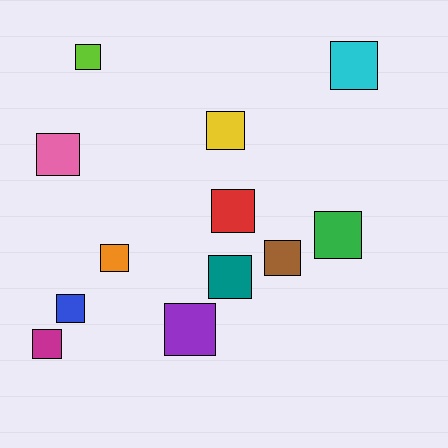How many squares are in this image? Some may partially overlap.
There are 12 squares.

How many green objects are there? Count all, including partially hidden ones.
There is 1 green object.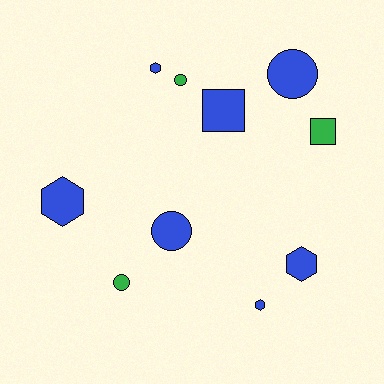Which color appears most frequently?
Blue, with 7 objects.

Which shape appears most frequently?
Hexagon, with 4 objects.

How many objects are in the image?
There are 10 objects.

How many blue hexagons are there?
There are 4 blue hexagons.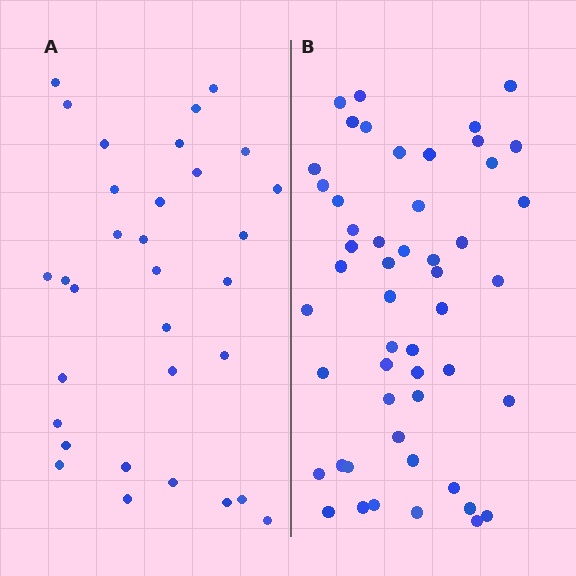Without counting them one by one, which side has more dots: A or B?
Region B (the right region) has more dots.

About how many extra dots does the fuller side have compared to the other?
Region B has approximately 20 more dots than region A.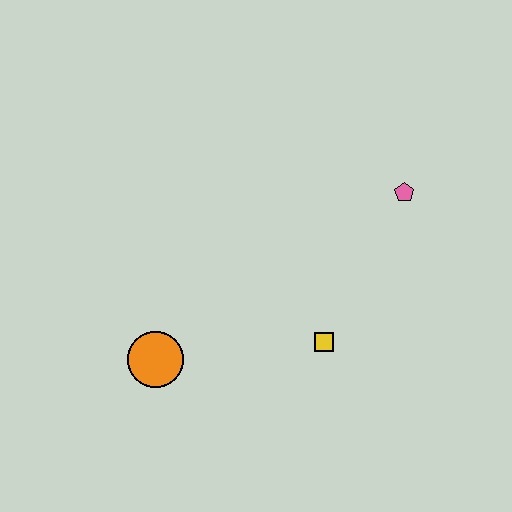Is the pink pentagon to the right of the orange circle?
Yes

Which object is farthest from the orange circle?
The pink pentagon is farthest from the orange circle.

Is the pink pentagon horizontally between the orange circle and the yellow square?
No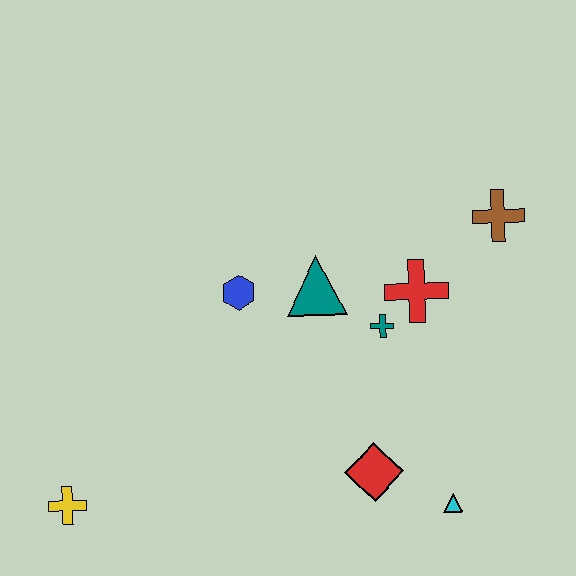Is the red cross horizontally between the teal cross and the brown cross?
Yes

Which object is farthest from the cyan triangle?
The yellow cross is farthest from the cyan triangle.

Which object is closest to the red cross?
The teal cross is closest to the red cross.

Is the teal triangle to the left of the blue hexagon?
No